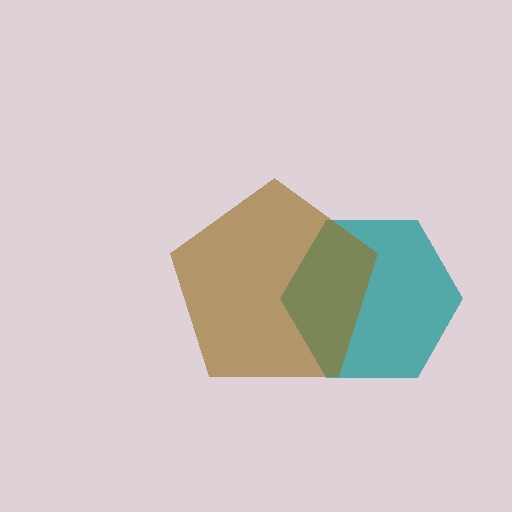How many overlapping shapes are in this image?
There are 2 overlapping shapes in the image.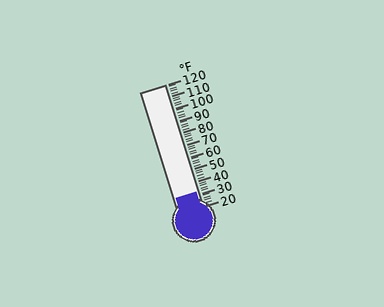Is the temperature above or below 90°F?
The temperature is below 90°F.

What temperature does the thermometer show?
The thermometer shows approximately 32°F.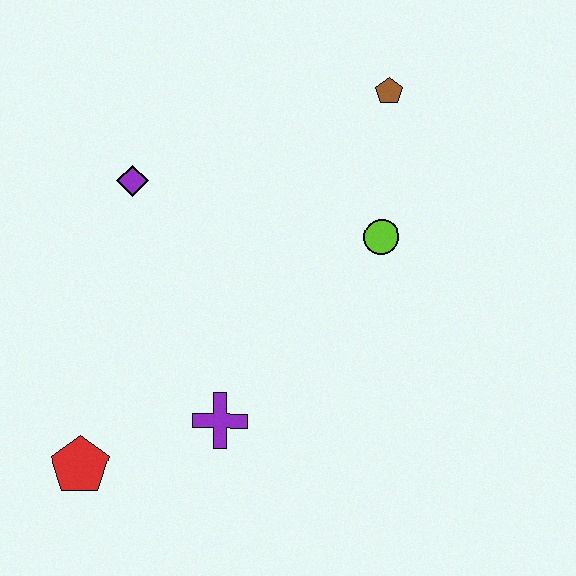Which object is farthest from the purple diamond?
The red pentagon is farthest from the purple diamond.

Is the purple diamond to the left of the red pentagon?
No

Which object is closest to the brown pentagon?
The lime circle is closest to the brown pentagon.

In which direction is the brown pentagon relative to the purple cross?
The brown pentagon is above the purple cross.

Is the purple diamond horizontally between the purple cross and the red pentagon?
Yes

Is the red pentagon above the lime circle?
No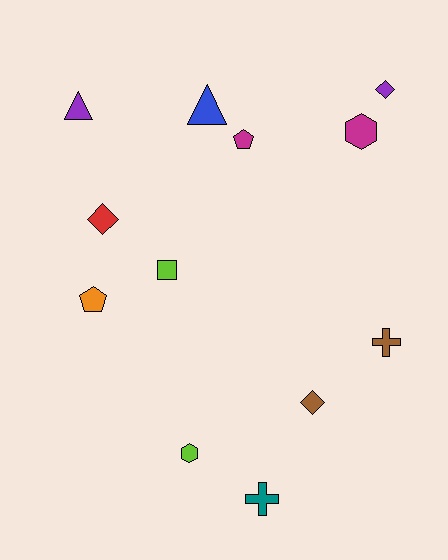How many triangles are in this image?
There are 2 triangles.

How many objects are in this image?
There are 12 objects.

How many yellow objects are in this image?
There are no yellow objects.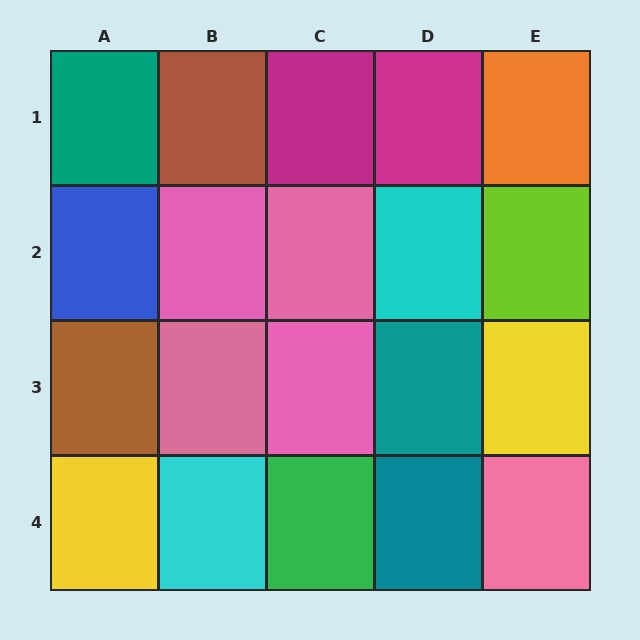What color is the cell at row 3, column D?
Teal.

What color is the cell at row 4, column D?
Teal.